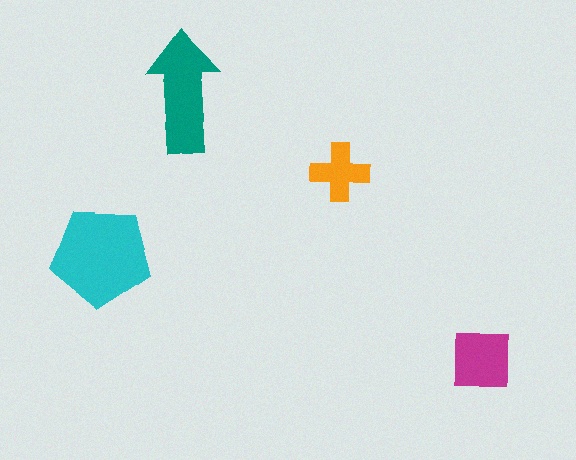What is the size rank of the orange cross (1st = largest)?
4th.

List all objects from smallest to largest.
The orange cross, the magenta square, the teal arrow, the cyan pentagon.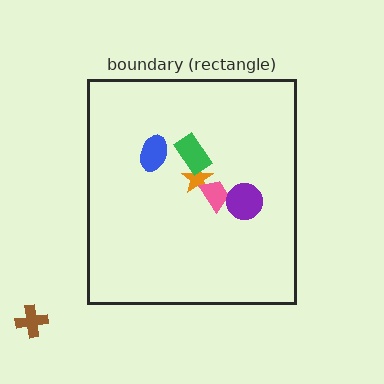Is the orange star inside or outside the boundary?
Inside.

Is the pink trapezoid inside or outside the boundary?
Inside.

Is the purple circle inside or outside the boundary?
Inside.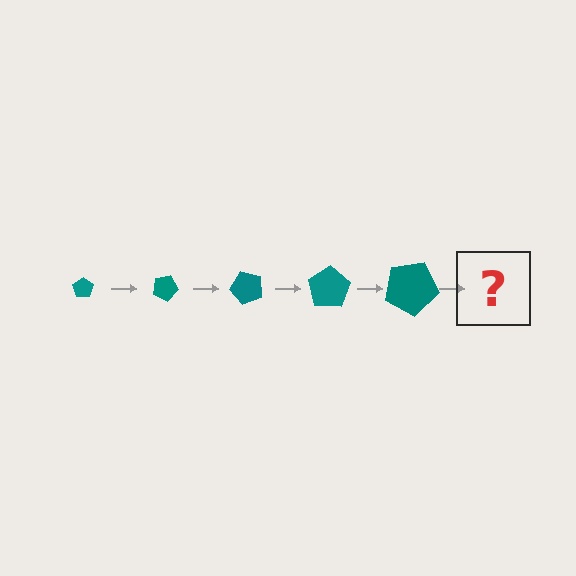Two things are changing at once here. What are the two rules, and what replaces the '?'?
The two rules are that the pentagon grows larger each step and it rotates 25 degrees each step. The '?' should be a pentagon, larger than the previous one and rotated 125 degrees from the start.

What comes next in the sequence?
The next element should be a pentagon, larger than the previous one and rotated 125 degrees from the start.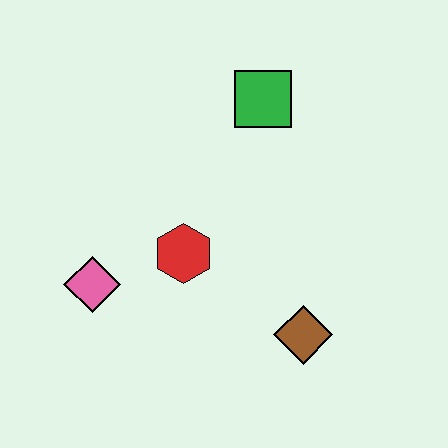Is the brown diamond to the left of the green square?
No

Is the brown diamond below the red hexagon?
Yes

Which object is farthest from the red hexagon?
The green square is farthest from the red hexagon.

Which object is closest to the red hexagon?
The pink diamond is closest to the red hexagon.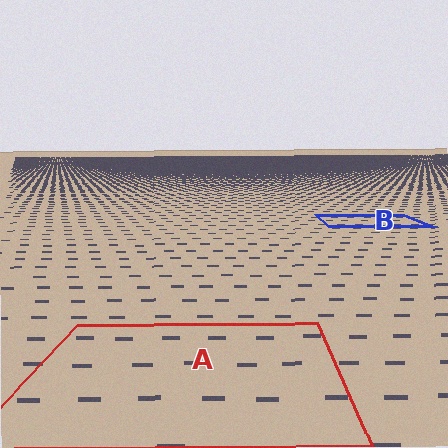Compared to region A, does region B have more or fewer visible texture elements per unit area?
Region B has more texture elements per unit area — they are packed more densely because it is farther away.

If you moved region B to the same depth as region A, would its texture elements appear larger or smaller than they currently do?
They would appear larger. At a closer depth, the same texture elements are projected at a bigger on-screen size.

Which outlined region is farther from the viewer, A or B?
Region B is farther from the viewer — the texture elements inside it appear smaller and more densely packed.